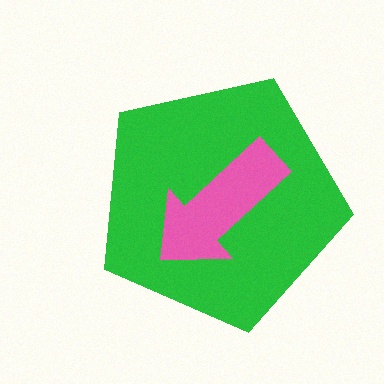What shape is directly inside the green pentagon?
The pink arrow.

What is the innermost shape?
The pink arrow.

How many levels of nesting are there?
2.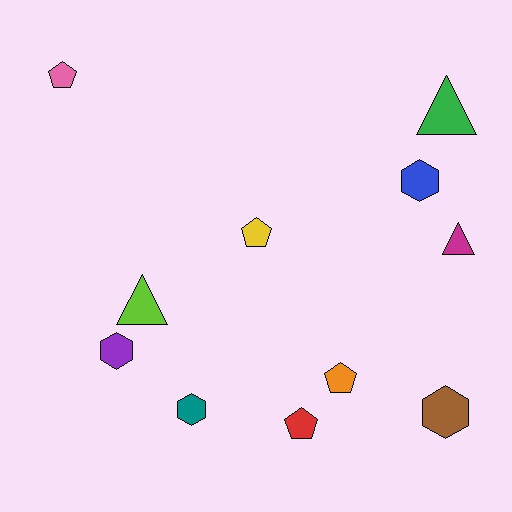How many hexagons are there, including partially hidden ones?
There are 4 hexagons.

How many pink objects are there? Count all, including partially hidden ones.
There is 1 pink object.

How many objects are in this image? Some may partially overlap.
There are 11 objects.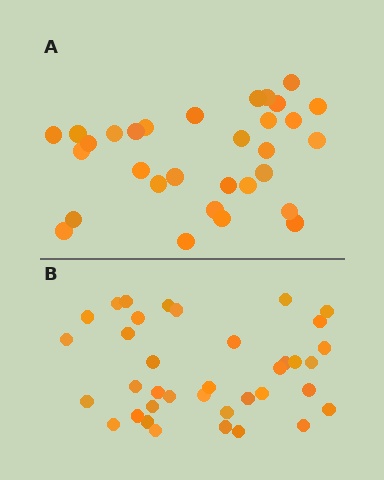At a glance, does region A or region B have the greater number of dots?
Region B (the bottom region) has more dots.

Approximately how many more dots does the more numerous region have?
Region B has about 6 more dots than region A.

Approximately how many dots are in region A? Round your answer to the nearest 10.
About 30 dots. (The exact count is 31, which rounds to 30.)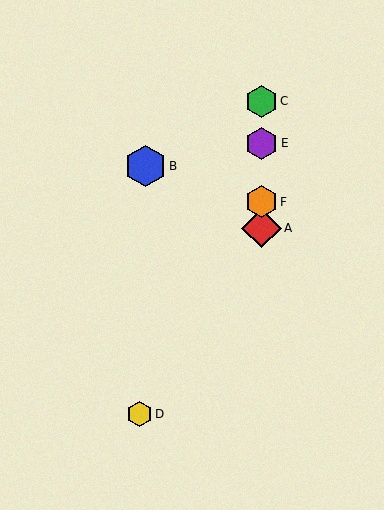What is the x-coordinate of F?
Object F is at x≈261.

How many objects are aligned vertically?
4 objects (A, C, E, F) are aligned vertically.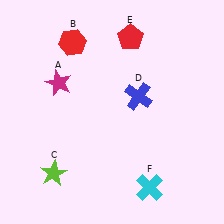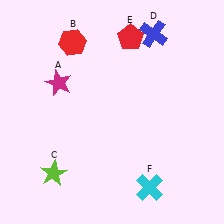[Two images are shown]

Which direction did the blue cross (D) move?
The blue cross (D) moved up.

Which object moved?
The blue cross (D) moved up.